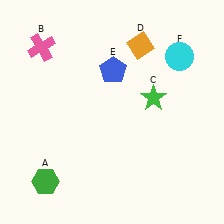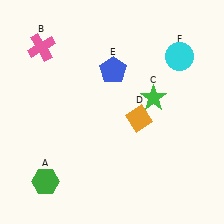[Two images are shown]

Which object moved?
The orange diamond (D) moved down.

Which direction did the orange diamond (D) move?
The orange diamond (D) moved down.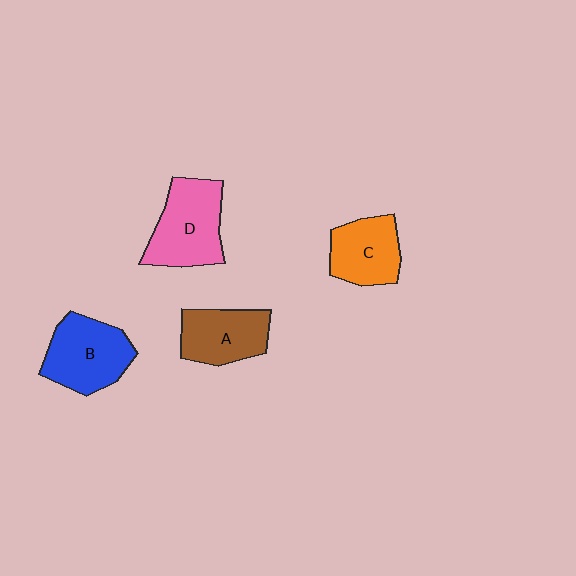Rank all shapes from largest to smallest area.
From largest to smallest: D (pink), B (blue), A (brown), C (orange).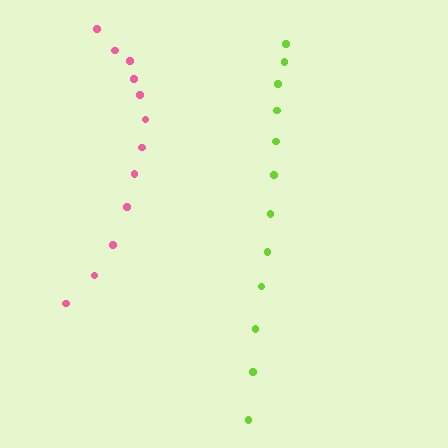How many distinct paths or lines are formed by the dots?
There are 2 distinct paths.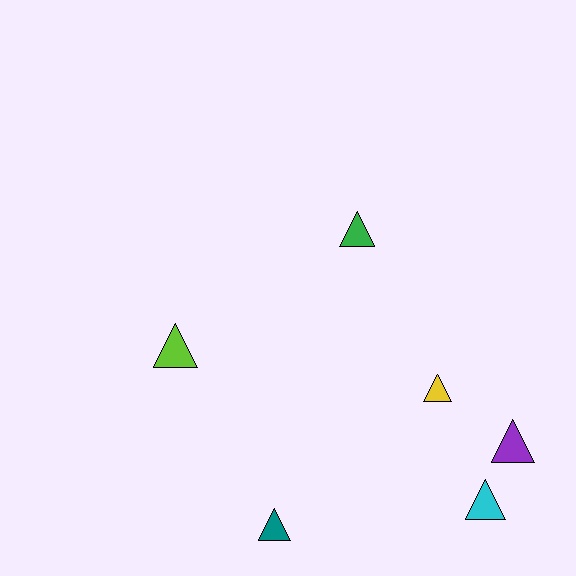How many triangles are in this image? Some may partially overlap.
There are 6 triangles.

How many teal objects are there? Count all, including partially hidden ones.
There is 1 teal object.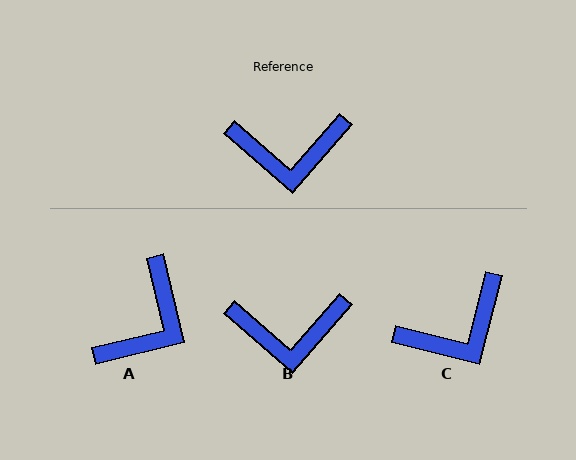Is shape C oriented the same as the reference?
No, it is off by about 27 degrees.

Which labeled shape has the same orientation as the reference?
B.